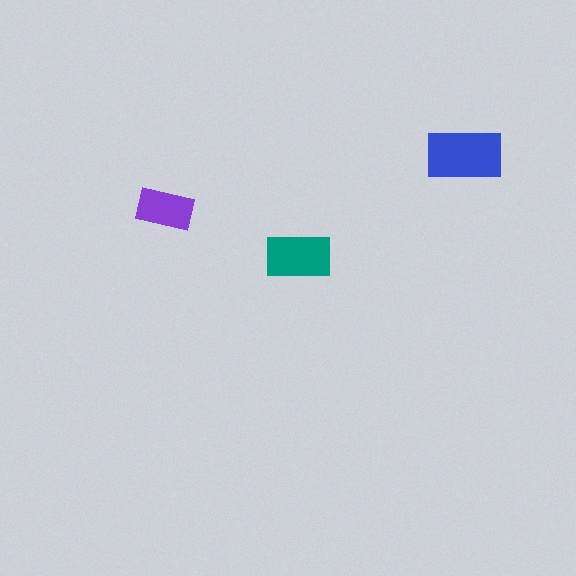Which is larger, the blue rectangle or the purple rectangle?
The blue one.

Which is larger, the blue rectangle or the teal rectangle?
The blue one.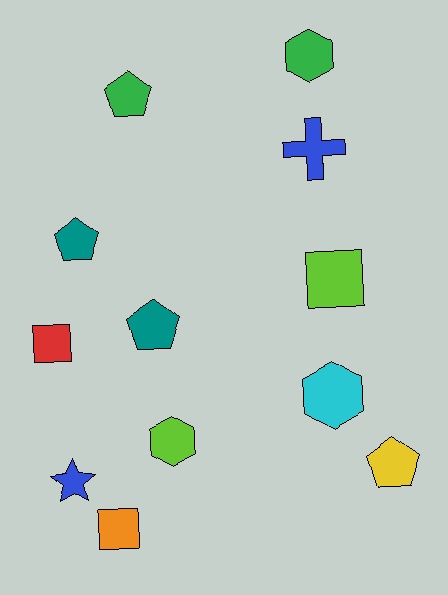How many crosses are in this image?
There is 1 cross.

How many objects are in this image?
There are 12 objects.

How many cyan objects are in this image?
There is 1 cyan object.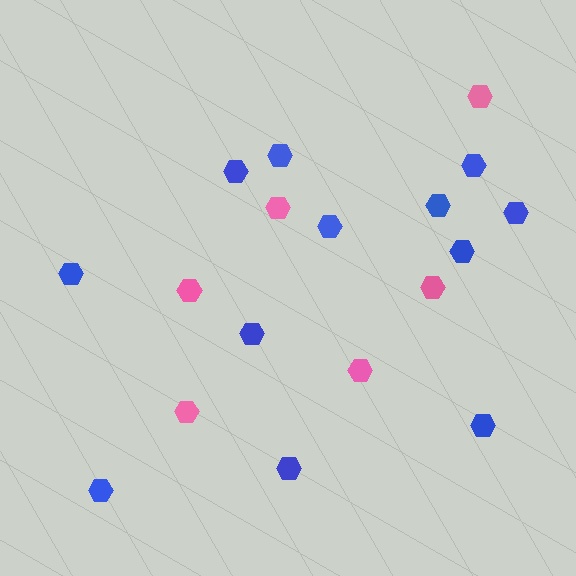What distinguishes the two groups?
There are 2 groups: one group of blue hexagons (12) and one group of pink hexagons (6).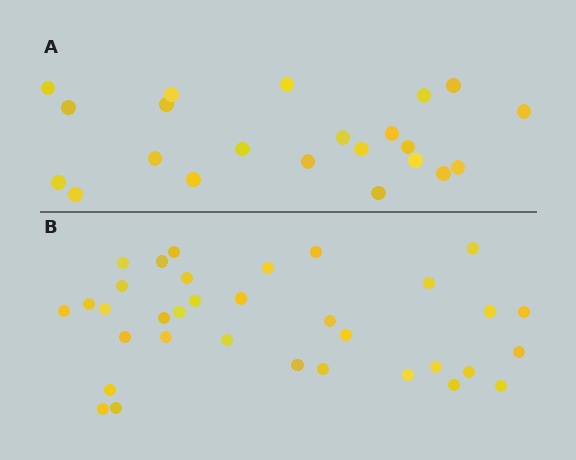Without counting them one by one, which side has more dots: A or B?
Region B (the bottom region) has more dots.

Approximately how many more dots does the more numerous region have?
Region B has roughly 12 or so more dots than region A.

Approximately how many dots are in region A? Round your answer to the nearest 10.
About 20 dots. (The exact count is 22, which rounds to 20.)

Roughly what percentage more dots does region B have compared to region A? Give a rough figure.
About 55% more.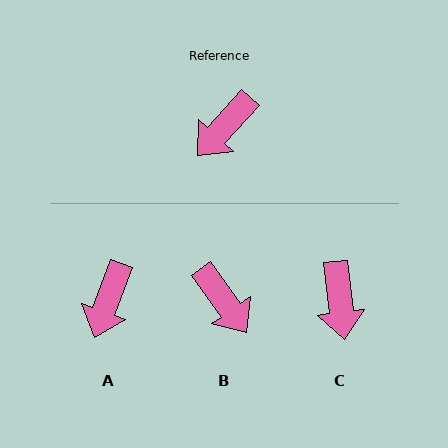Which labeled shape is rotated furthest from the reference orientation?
B, about 78 degrees away.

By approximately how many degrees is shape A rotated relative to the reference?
Approximately 21 degrees counter-clockwise.